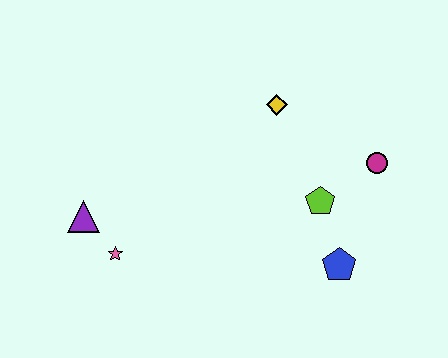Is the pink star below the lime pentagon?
Yes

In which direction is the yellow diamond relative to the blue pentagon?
The yellow diamond is above the blue pentagon.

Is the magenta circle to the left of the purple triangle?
No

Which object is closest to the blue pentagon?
The lime pentagon is closest to the blue pentagon.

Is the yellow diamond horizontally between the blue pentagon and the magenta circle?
No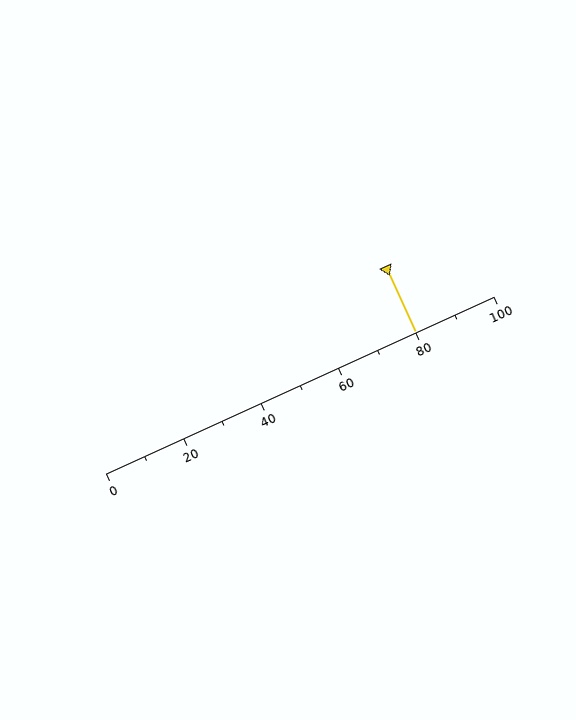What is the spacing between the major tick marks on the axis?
The major ticks are spaced 20 apart.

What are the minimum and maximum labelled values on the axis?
The axis runs from 0 to 100.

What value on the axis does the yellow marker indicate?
The marker indicates approximately 80.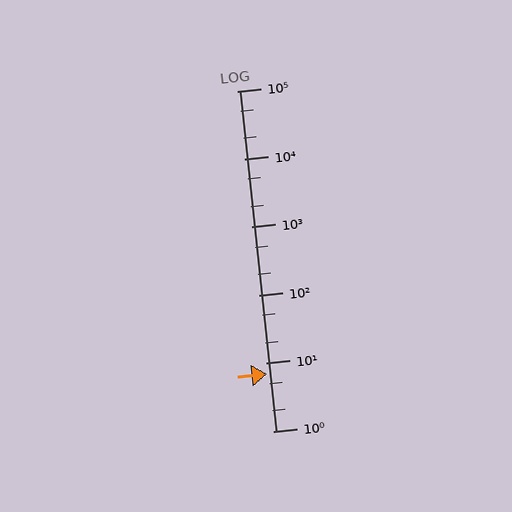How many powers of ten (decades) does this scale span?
The scale spans 5 decades, from 1 to 100000.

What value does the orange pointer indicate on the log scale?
The pointer indicates approximately 6.9.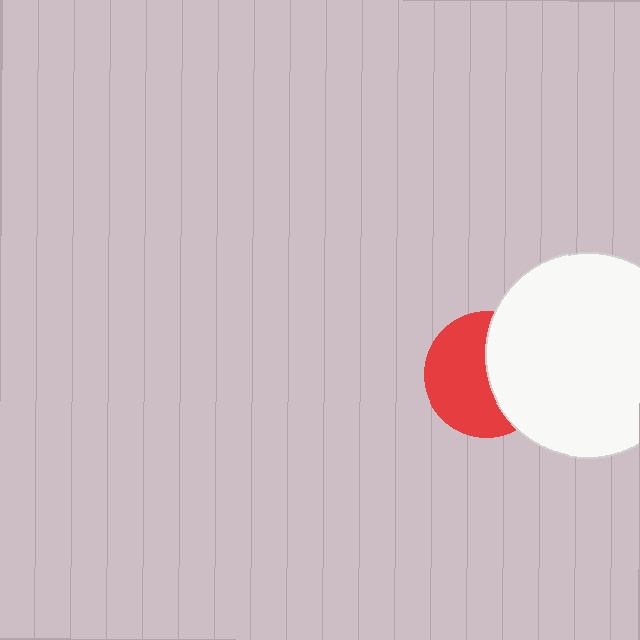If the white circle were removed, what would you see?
You would see the complete red circle.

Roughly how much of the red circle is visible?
About half of it is visible (roughly 56%).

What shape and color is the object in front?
The object in front is a white circle.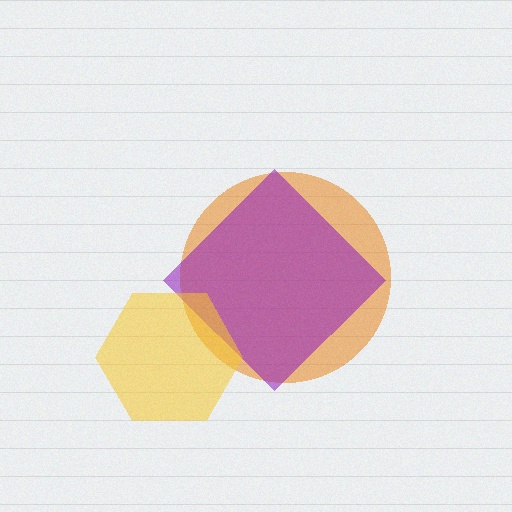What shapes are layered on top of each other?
The layered shapes are: an orange circle, a purple diamond, a yellow hexagon.